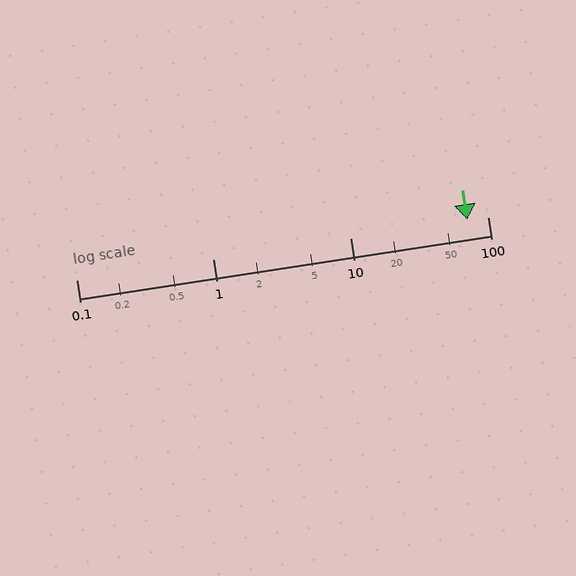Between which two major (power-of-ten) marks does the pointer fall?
The pointer is between 10 and 100.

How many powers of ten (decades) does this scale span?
The scale spans 3 decades, from 0.1 to 100.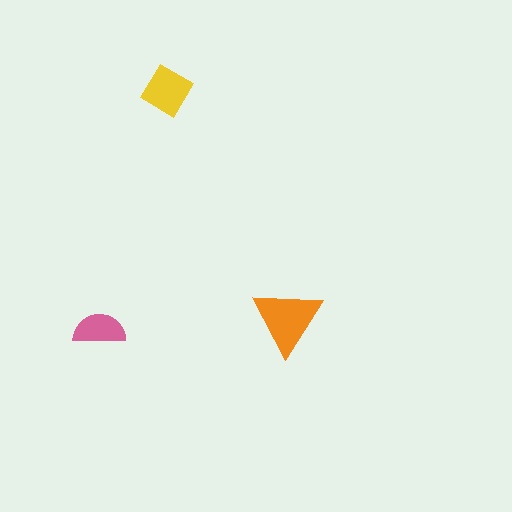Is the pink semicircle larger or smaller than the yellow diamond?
Smaller.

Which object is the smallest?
The pink semicircle.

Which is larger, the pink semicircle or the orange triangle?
The orange triangle.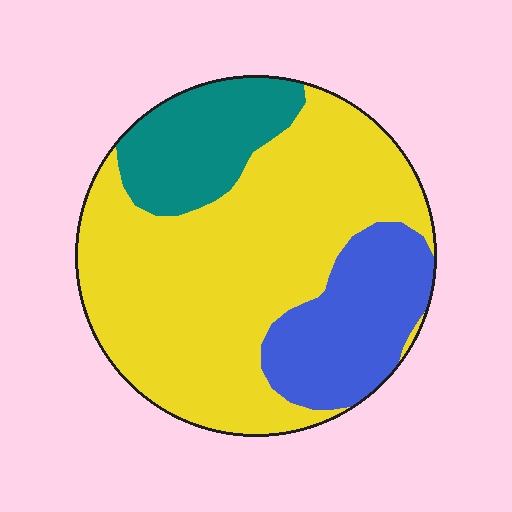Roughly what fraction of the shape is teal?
Teal covers 17% of the shape.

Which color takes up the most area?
Yellow, at roughly 65%.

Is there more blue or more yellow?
Yellow.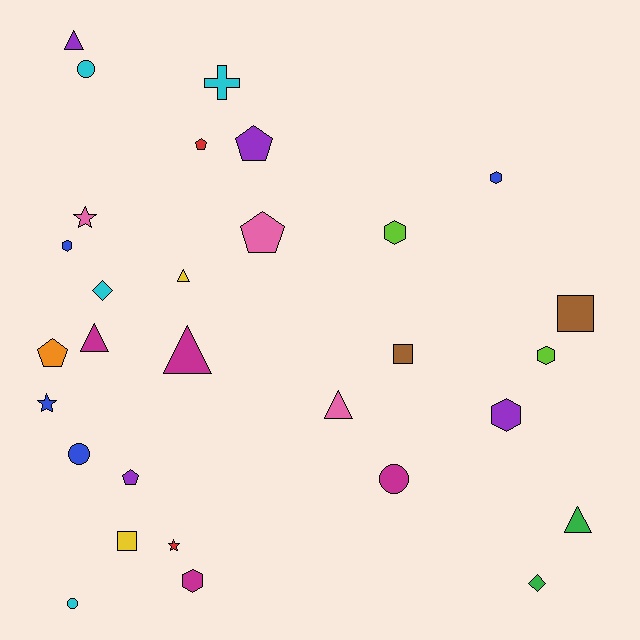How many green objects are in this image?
There are 2 green objects.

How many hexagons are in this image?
There are 6 hexagons.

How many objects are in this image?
There are 30 objects.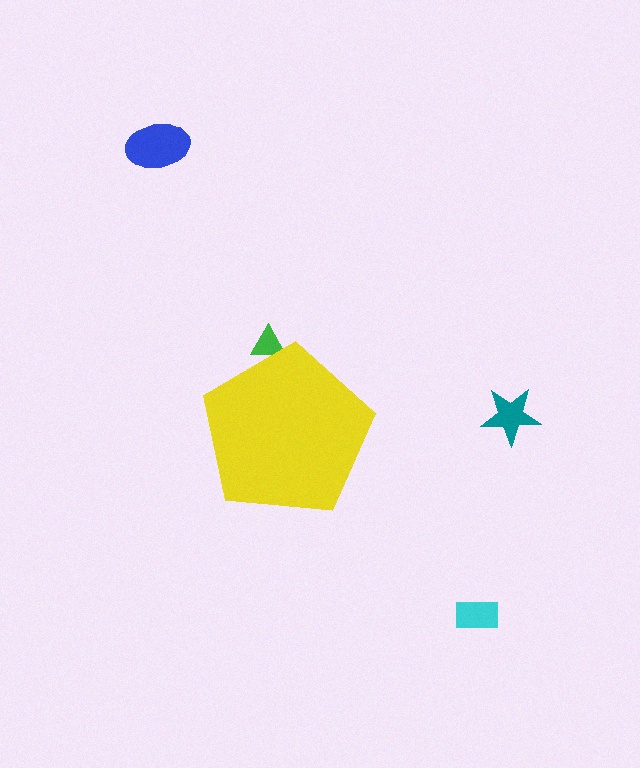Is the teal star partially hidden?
No, the teal star is fully visible.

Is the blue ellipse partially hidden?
No, the blue ellipse is fully visible.